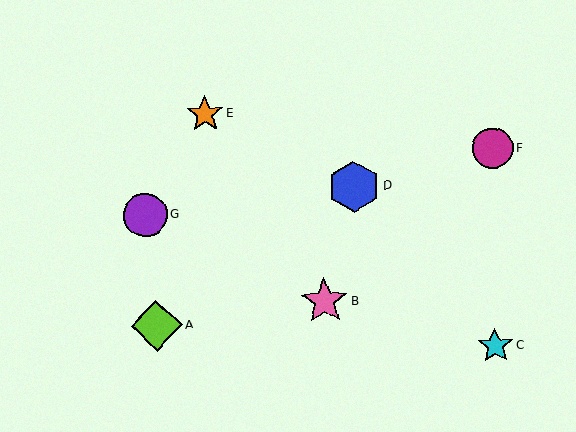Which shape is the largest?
The blue hexagon (labeled D) is the largest.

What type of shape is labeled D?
Shape D is a blue hexagon.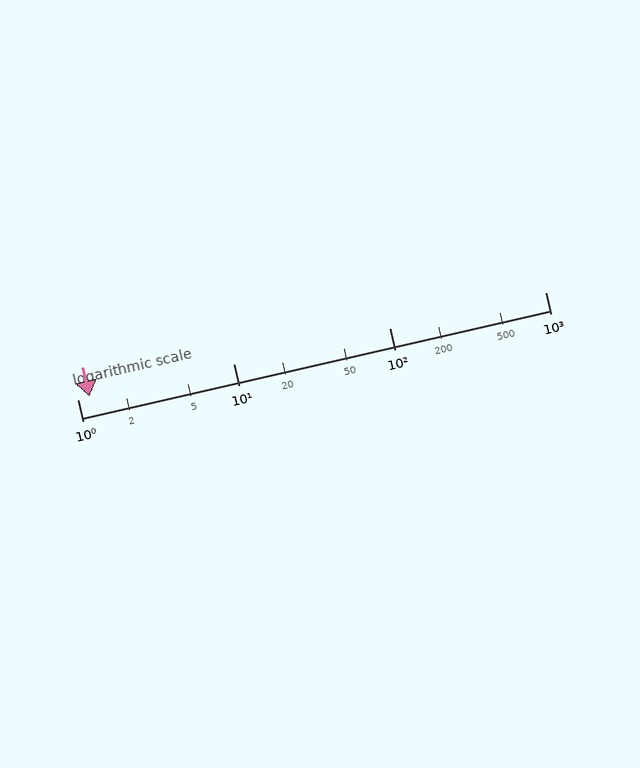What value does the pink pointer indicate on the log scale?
The pointer indicates approximately 1.2.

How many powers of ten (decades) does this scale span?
The scale spans 3 decades, from 1 to 1000.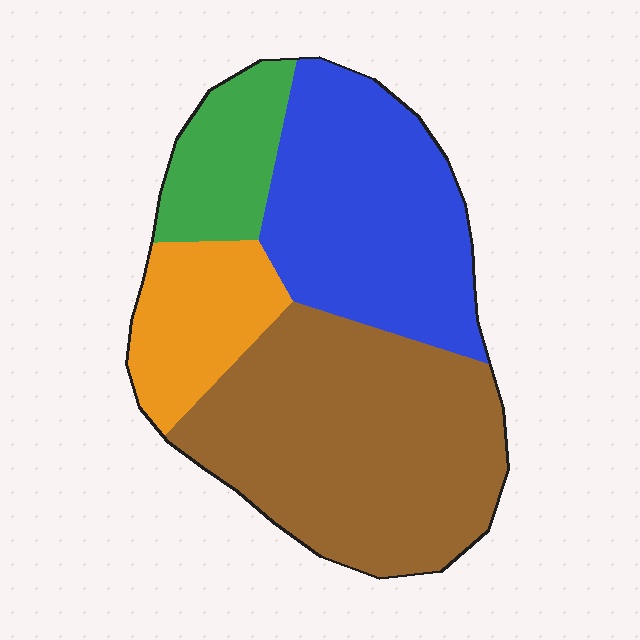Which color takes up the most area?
Brown, at roughly 45%.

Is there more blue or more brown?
Brown.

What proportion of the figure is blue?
Blue takes up between a sixth and a third of the figure.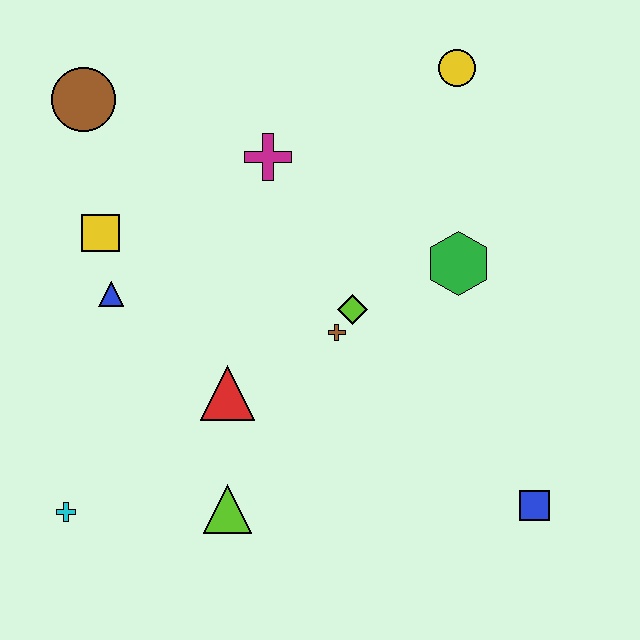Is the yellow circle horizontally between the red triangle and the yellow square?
No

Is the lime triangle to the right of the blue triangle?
Yes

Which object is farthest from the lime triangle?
The yellow circle is farthest from the lime triangle.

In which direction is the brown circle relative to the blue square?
The brown circle is to the left of the blue square.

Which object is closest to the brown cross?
The lime diamond is closest to the brown cross.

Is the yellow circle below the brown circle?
No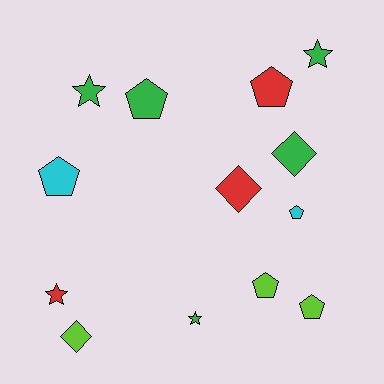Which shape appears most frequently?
Pentagon, with 6 objects.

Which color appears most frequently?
Green, with 5 objects.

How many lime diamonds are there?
There is 1 lime diamond.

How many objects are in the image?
There are 13 objects.